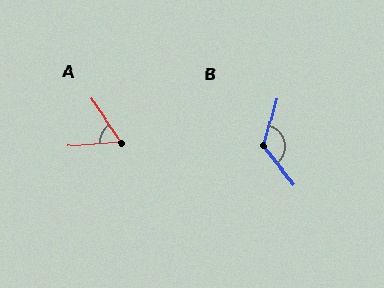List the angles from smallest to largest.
A (60°), B (125°).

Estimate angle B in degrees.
Approximately 125 degrees.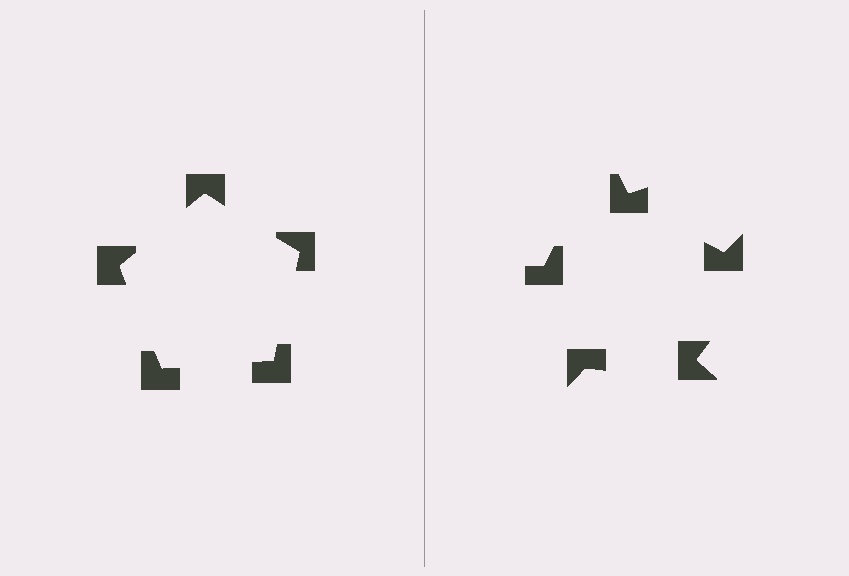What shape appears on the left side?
An illusory pentagon.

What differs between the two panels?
The notched squares are positioned identically on both sides; only the wedge orientations differ. On the left they align to a pentagon; on the right they are misaligned.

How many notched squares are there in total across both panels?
10 — 5 on each side.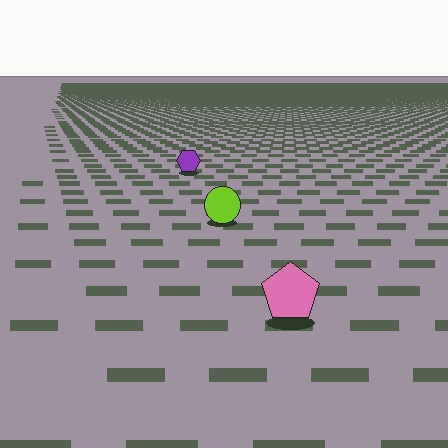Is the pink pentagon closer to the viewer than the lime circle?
Yes. The pink pentagon is closer — you can tell from the texture gradient: the ground texture is coarser near it.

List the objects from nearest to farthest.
From nearest to farthest: the pink pentagon, the lime circle, the purple hexagon.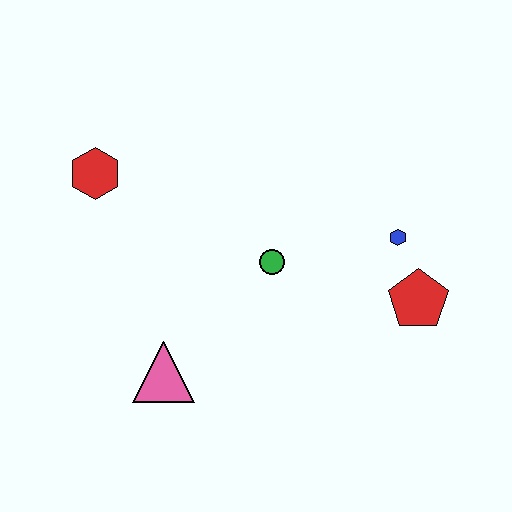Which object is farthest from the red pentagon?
The red hexagon is farthest from the red pentagon.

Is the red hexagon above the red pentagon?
Yes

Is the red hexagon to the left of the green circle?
Yes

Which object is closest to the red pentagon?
The blue hexagon is closest to the red pentagon.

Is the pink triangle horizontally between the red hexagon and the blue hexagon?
Yes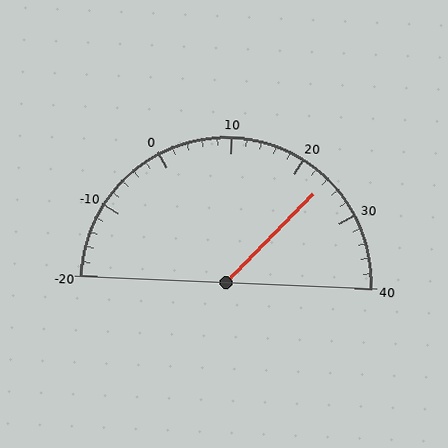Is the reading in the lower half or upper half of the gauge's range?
The reading is in the upper half of the range (-20 to 40).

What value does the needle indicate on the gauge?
The needle indicates approximately 24.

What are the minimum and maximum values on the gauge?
The gauge ranges from -20 to 40.